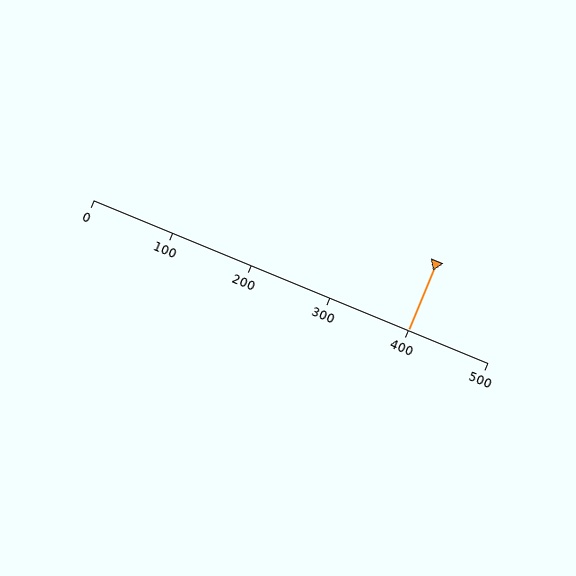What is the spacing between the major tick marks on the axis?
The major ticks are spaced 100 apart.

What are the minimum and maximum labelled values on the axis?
The axis runs from 0 to 500.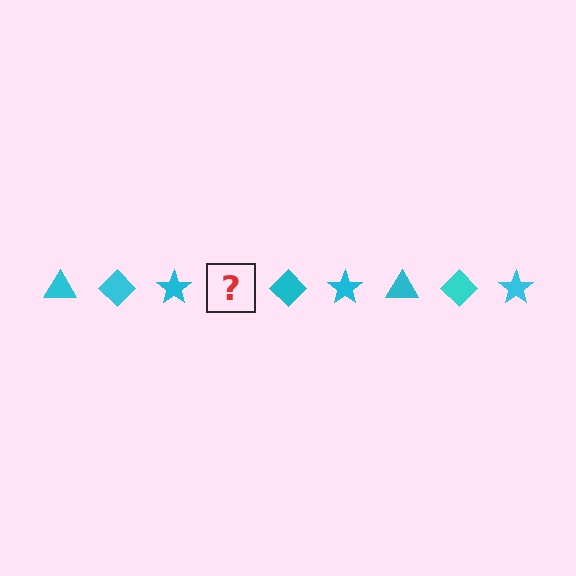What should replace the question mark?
The question mark should be replaced with a cyan triangle.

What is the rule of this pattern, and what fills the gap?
The rule is that the pattern cycles through triangle, diamond, star shapes in cyan. The gap should be filled with a cyan triangle.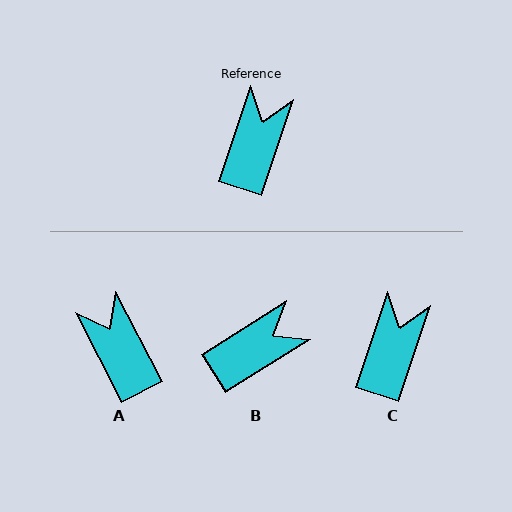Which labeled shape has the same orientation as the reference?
C.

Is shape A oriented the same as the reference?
No, it is off by about 46 degrees.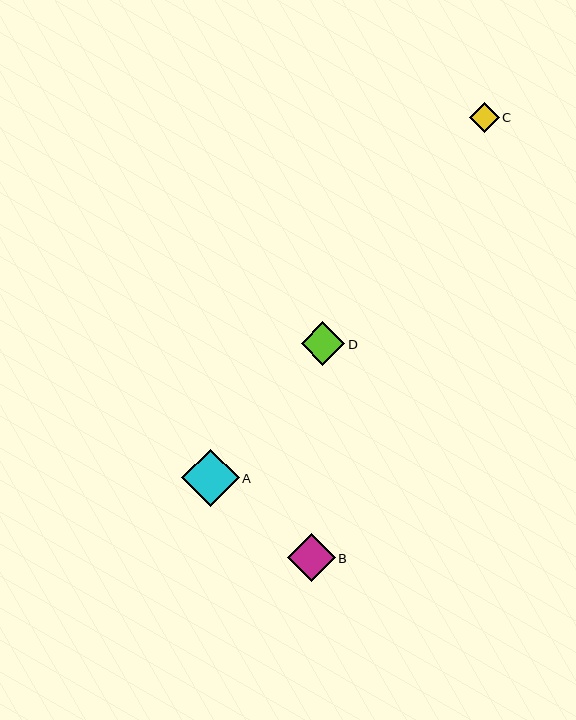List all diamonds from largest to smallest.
From largest to smallest: A, B, D, C.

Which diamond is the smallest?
Diamond C is the smallest with a size of approximately 30 pixels.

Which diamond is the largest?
Diamond A is the largest with a size of approximately 57 pixels.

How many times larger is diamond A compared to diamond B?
Diamond A is approximately 1.2 times the size of diamond B.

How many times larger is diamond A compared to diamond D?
Diamond A is approximately 1.3 times the size of diamond D.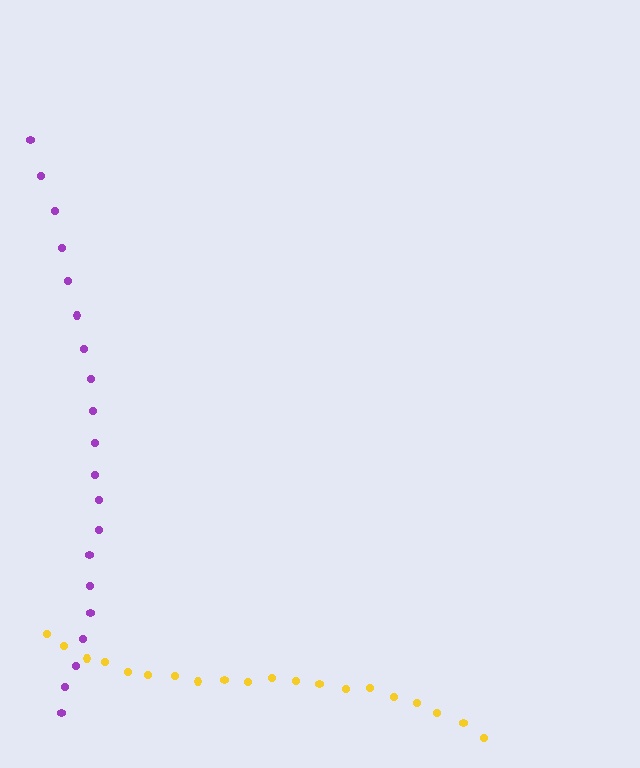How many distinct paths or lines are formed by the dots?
There are 2 distinct paths.